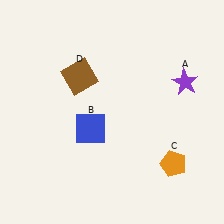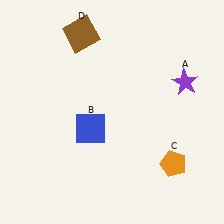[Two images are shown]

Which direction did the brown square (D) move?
The brown square (D) moved up.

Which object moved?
The brown square (D) moved up.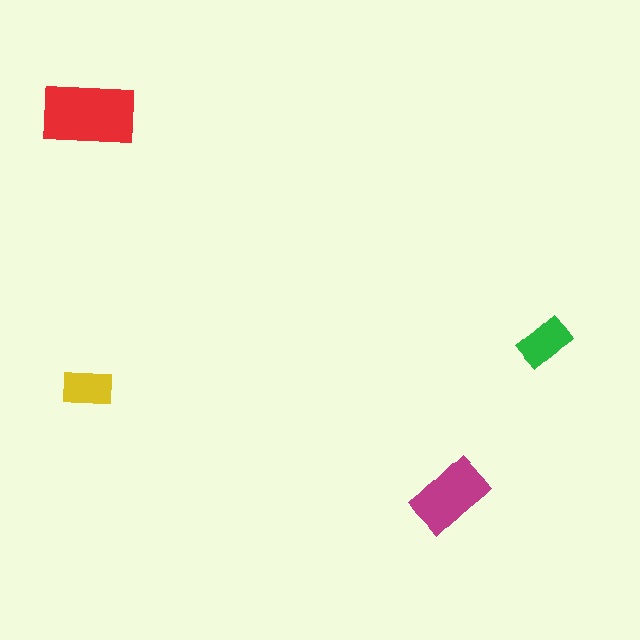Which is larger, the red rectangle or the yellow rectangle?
The red one.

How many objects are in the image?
There are 4 objects in the image.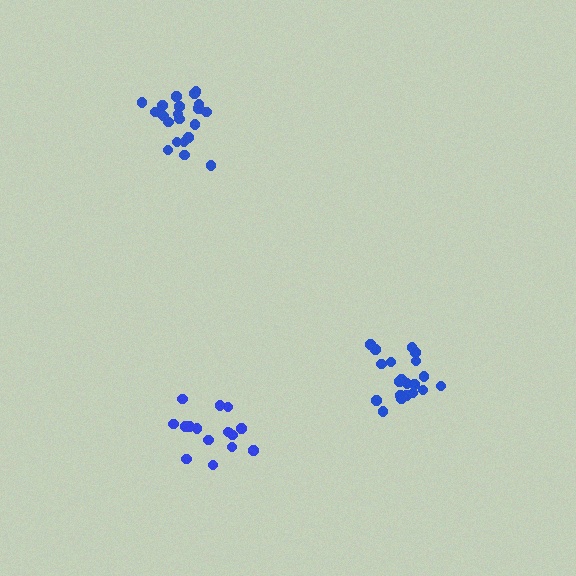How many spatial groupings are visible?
There are 3 spatial groupings.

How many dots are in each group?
Group 1: 16 dots, Group 2: 20 dots, Group 3: 21 dots (57 total).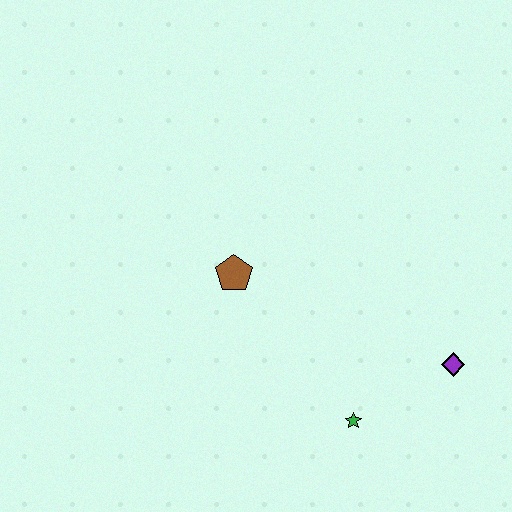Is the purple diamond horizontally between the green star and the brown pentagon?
No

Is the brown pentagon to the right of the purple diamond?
No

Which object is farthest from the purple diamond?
The brown pentagon is farthest from the purple diamond.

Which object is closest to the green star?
The purple diamond is closest to the green star.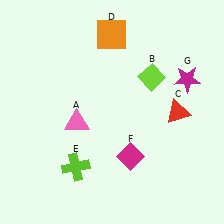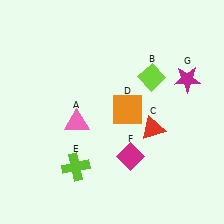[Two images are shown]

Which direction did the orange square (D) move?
The orange square (D) moved down.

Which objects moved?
The objects that moved are: the red triangle (C), the orange square (D).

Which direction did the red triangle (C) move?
The red triangle (C) moved left.